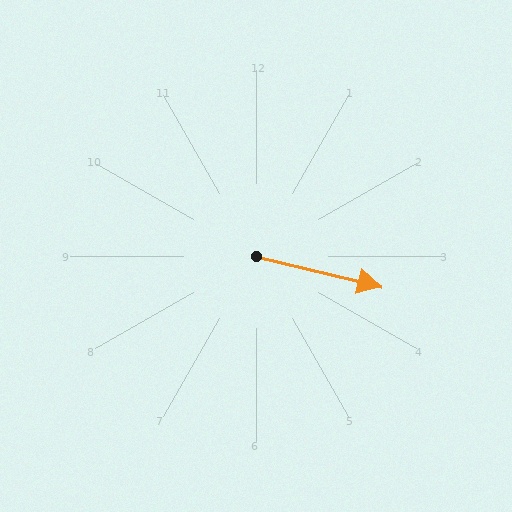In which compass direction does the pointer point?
East.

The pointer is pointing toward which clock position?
Roughly 3 o'clock.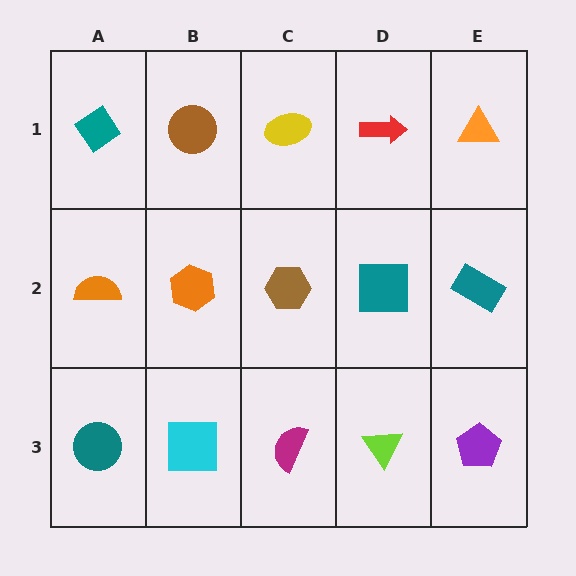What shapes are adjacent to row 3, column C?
A brown hexagon (row 2, column C), a cyan square (row 3, column B), a lime triangle (row 3, column D).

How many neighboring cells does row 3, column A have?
2.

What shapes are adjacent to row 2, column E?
An orange triangle (row 1, column E), a purple pentagon (row 3, column E), a teal square (row 2, column D).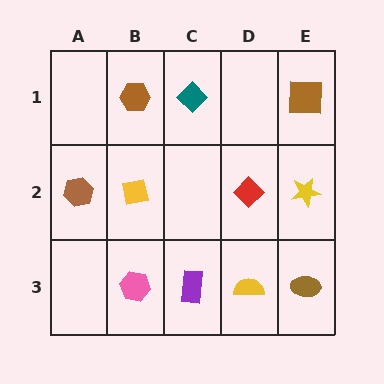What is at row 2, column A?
A brown hexagon.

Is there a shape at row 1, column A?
No, that cell is empty.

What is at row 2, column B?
A yellow square.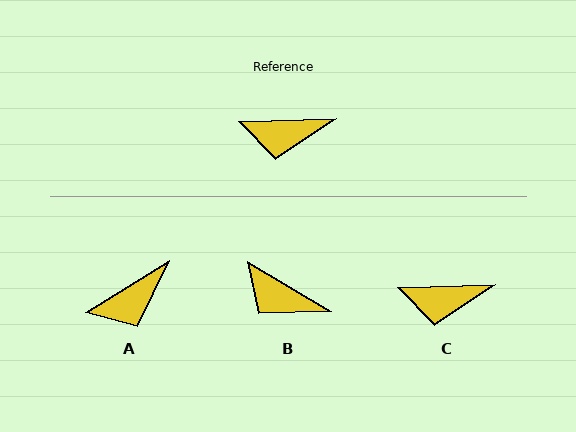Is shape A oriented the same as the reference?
No, it is off by about 30 degrees.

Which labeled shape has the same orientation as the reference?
C.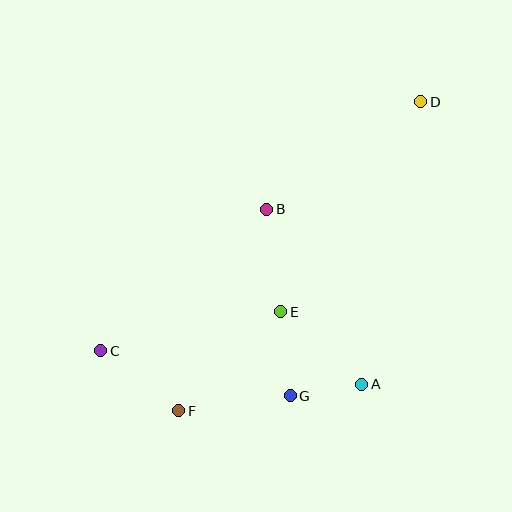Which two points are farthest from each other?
Points C and D are farthest from each other.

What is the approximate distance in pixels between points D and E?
The distance between D and E is approximately 252 pixels.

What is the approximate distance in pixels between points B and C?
The distance between B and C is approximately 218 pixels.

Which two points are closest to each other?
Points A and G are closest to each other.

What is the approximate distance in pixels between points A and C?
The distance between A and C is approximately 263 pixels.